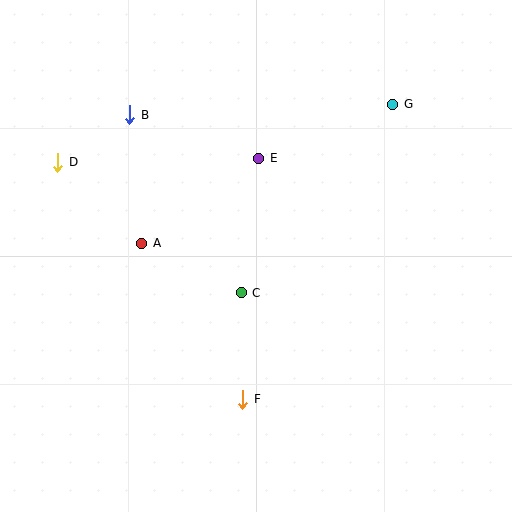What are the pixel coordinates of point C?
Point C is at (241, 293).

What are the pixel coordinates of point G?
Point G is at (393, 104).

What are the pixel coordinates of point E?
Point E is at (259, 158).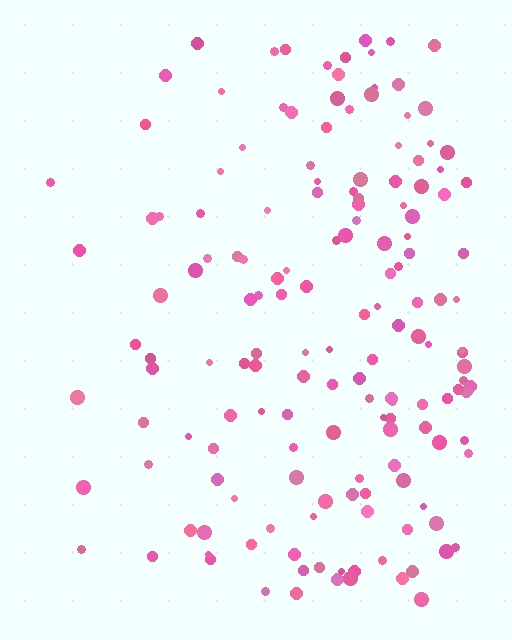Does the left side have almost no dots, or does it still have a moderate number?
Still a moderate number, just noticeably fewer than the right.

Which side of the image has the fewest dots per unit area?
The left.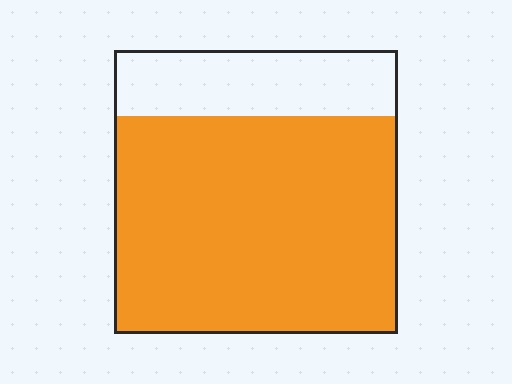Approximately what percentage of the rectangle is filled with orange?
Approximately 75%.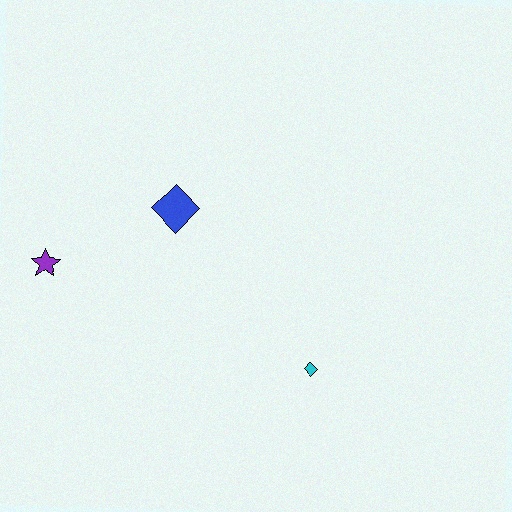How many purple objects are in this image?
There is 1 purple object.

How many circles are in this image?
There are no circles.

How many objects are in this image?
There are 3 objects.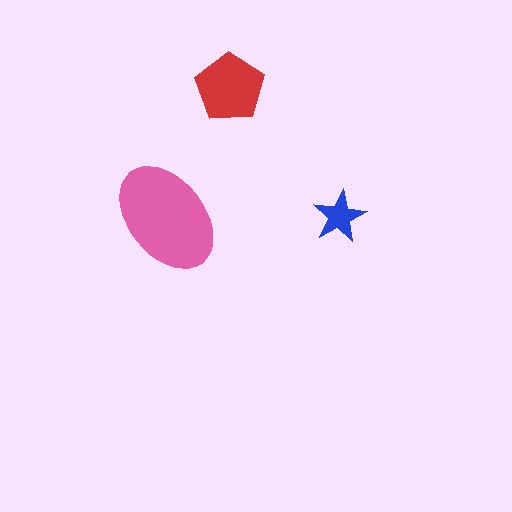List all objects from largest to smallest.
The pink ellipse, the red pentagon, the blue star.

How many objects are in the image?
There are 3 objects in the image.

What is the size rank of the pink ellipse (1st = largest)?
1st.